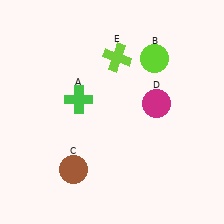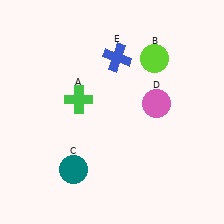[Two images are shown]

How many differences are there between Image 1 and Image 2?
There are 3 differences between the two images.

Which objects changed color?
C changed from brown to teal. D changed from magenta to pink. E changed from lime to blue.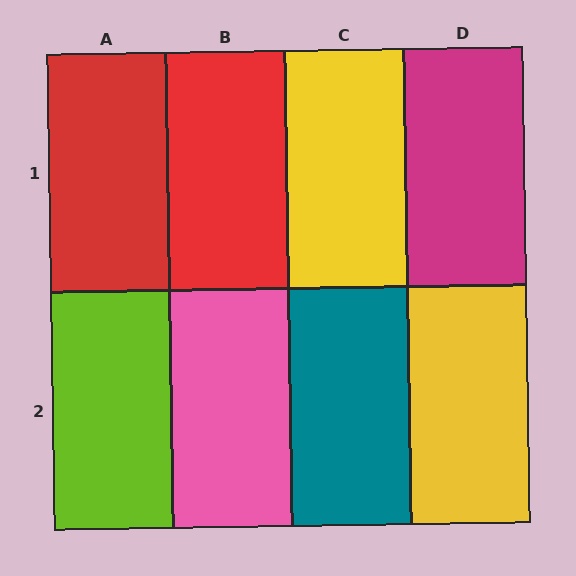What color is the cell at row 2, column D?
Yellow.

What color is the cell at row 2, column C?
Teal.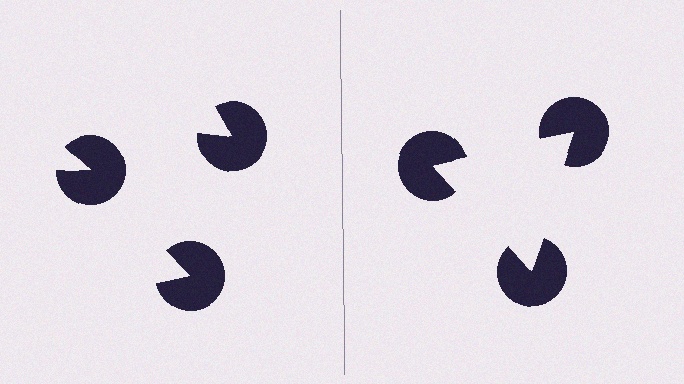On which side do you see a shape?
An illusory triangle appears on the right side. On the left side the wedge cuts are rotated, so no coherent shape forms.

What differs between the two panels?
The pac-man discs are positioned identically on both sides; only the wedge orientations differ. On the right they align to a triangle; on the left they are misaligned.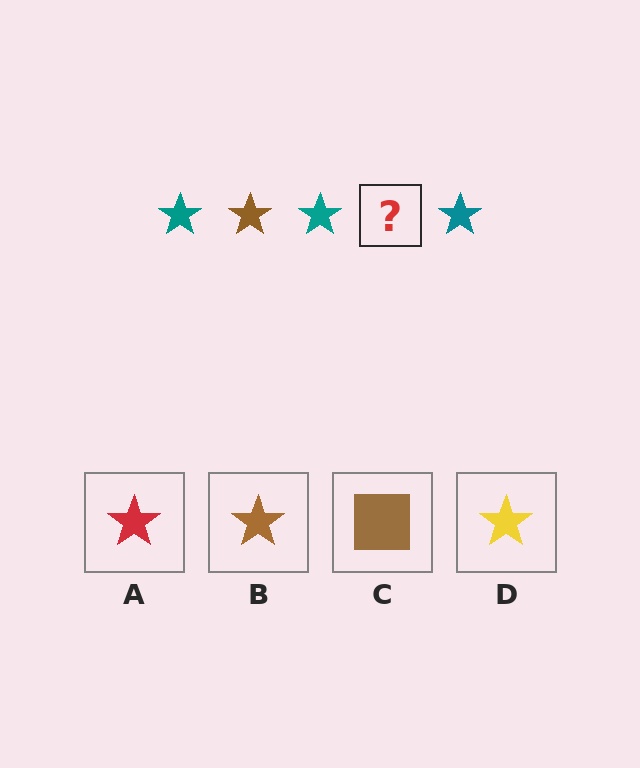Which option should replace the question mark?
Option B.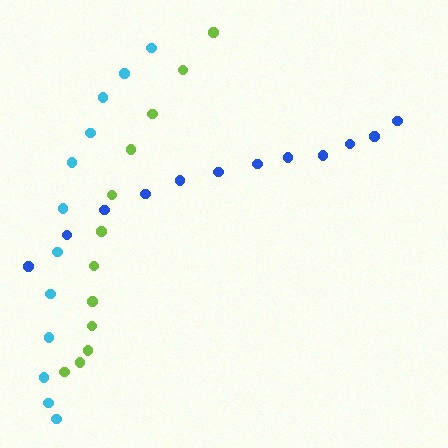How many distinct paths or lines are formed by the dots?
There are 3 distinct paths.